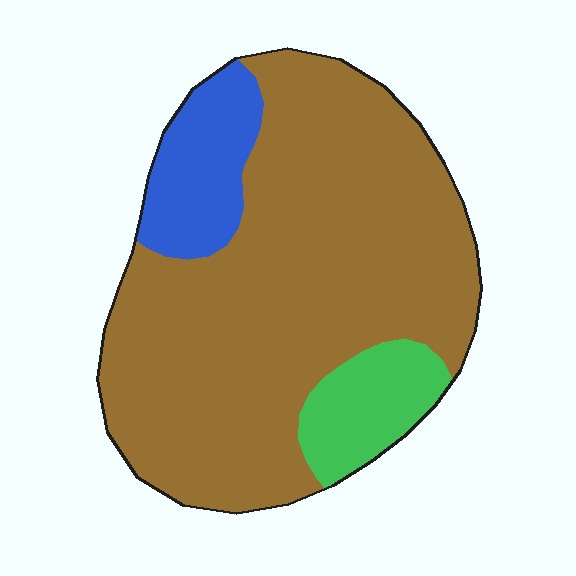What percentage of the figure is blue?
Blue covers around 10% of the figure.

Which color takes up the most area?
Brown, at roughly 75%.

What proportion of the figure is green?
Green covers 10% of the figure.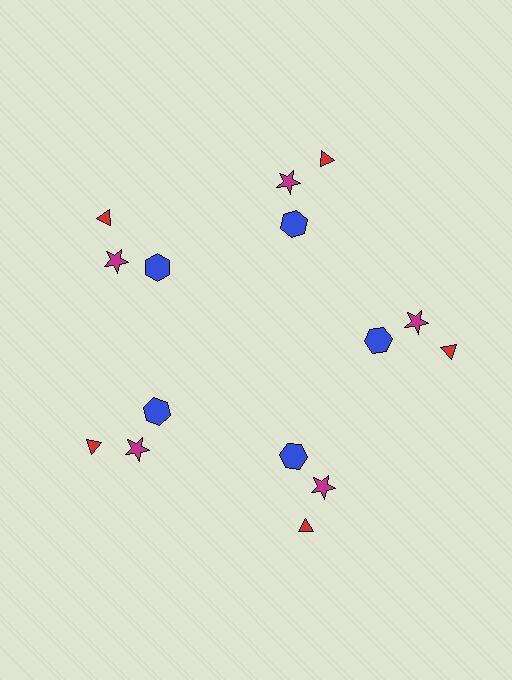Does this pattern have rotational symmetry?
Yes, this pattern has 5-fold rotational symmetry. It looks the same after rotating 72 degrees around the center.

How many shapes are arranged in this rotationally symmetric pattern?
There are 15 shapes, arranged in 5 groups of 3.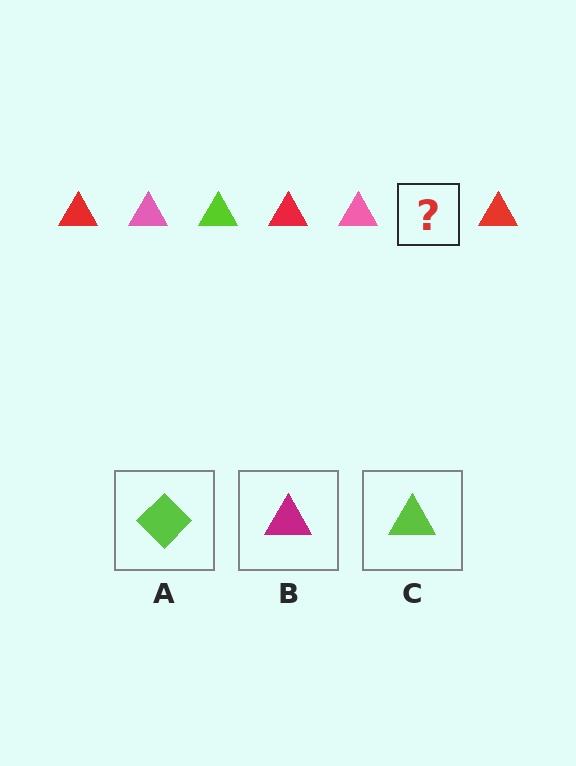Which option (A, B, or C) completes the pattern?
C.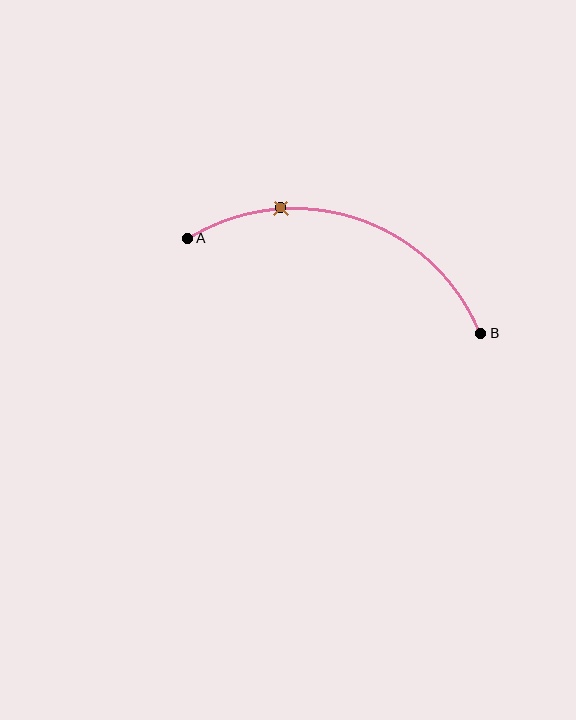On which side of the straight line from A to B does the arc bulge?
The arc bulges above the straight line connecting A and B.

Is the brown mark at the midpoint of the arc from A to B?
No. The brown mark lies on the arc but is closer to endpoint A. The arc midpoint would be at the point on the curve equidistant along the arc from both A and B.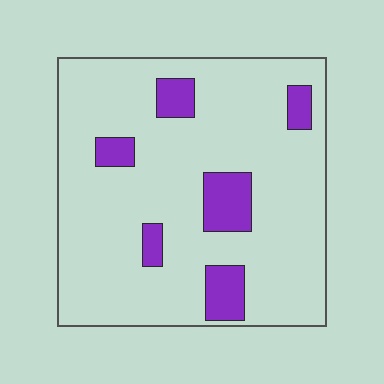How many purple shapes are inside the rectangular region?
6.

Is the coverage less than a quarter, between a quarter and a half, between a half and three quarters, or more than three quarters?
Less than a quarter.